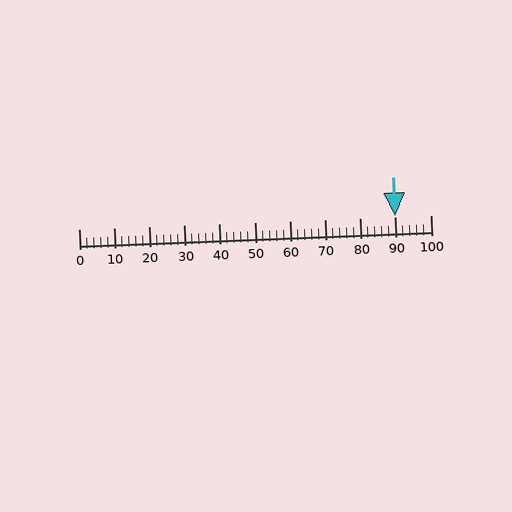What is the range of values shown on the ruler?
The ruler shows values from 0 to 100.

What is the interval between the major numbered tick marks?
The major tick marks are spaced 10 units apart.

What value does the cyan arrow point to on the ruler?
The cyan arrow points to approximately 90.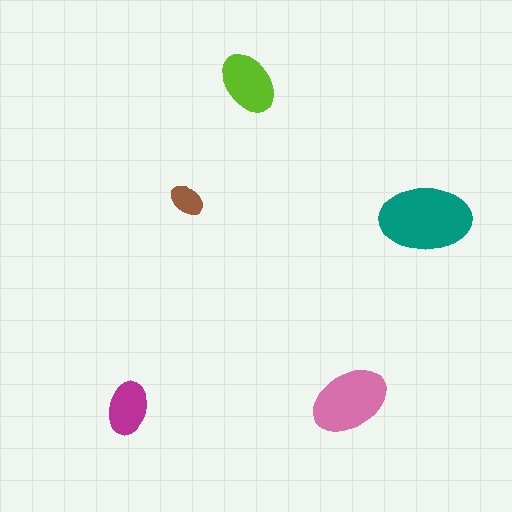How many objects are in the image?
There are 5 objects in the image.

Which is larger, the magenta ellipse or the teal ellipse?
The teal one.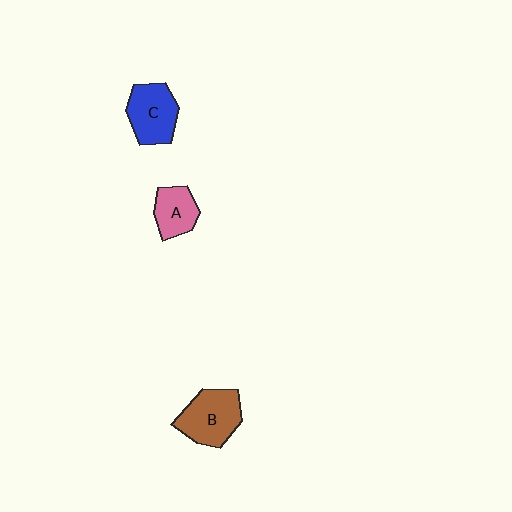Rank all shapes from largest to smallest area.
From largest to smallest: B (brown), C (blue), A (pink).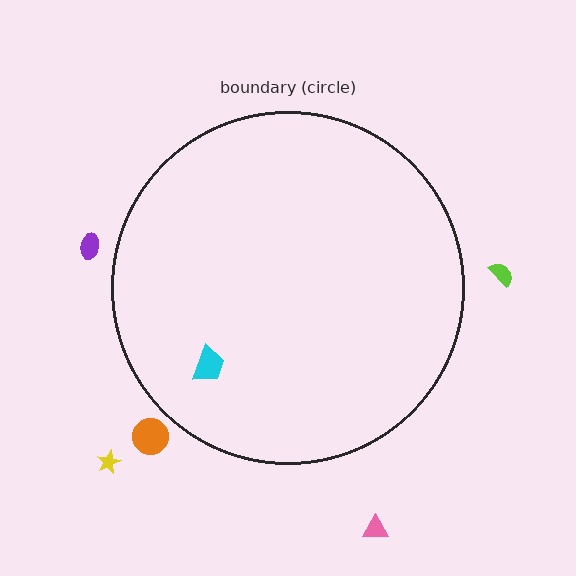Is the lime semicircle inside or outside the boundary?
Outside.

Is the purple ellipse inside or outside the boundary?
Outside.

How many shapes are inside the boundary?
1 inside, 5 outside.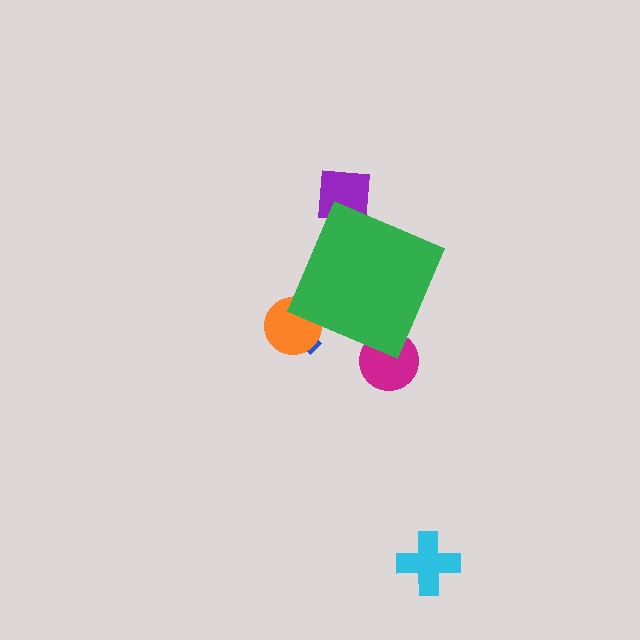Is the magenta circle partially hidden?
Yes, the magenta circle is partially hidden behind the green diamond.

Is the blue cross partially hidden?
Yes, the blue cross is partially hidden behind the green diamond.